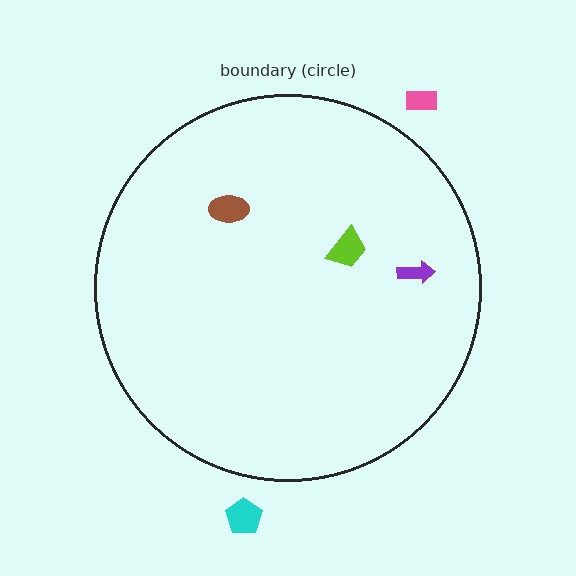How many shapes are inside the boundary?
3 inside, 2 outside.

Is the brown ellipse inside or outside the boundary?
Inside.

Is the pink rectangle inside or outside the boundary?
Outside.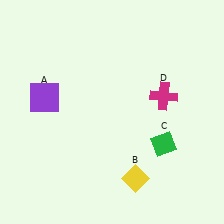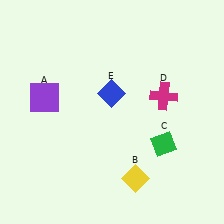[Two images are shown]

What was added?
A blue diamond (E) was added in Image 2.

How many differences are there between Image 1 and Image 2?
There is 1 difference between the two images.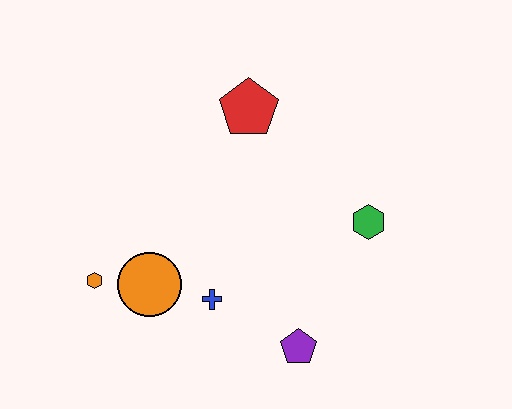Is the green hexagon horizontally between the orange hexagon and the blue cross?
No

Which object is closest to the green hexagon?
The purple pentagon is closest to the green hexagon.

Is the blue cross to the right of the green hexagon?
No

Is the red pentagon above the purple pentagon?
Yes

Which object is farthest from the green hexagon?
The orange hexagon is farthest from the green hexagon.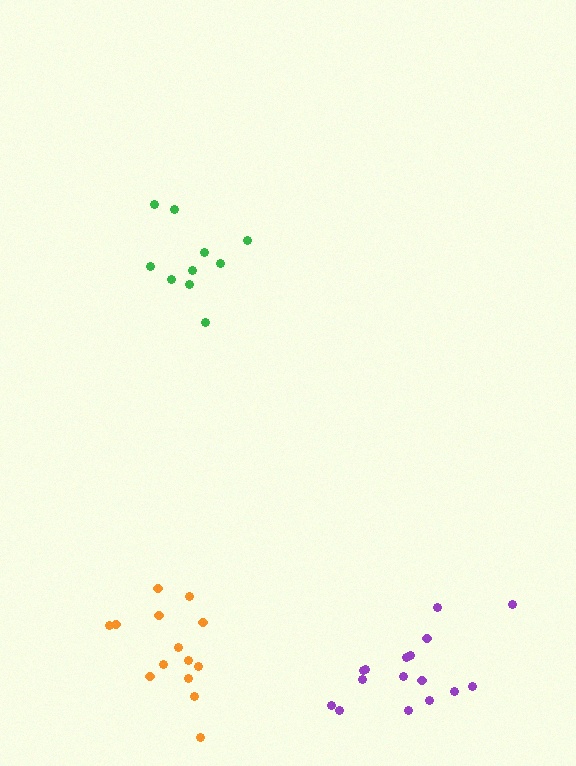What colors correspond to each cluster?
The clusters are colored: green, purple, orange.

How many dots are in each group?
Group 1: 10 dots, Group 2: 16 dots, Group 3: 14 dots (40 total).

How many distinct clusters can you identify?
There are 3 distinct clusters.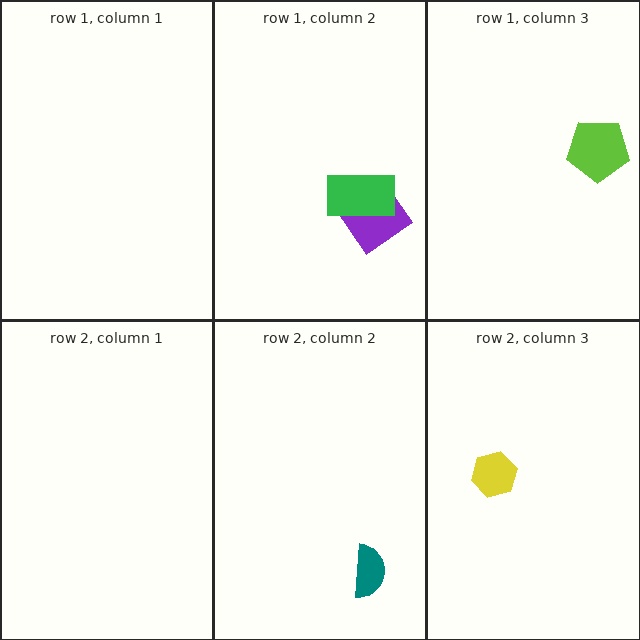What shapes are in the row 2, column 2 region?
The teal semicircle.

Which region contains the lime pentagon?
The row 1, column 3 region.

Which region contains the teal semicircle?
The row 2, column 2 region.